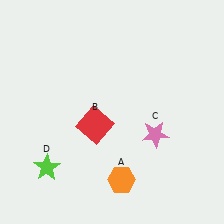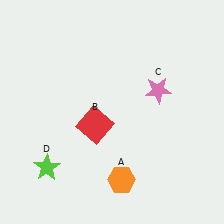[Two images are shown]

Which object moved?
The pink star (C) moved up.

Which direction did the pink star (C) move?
The pink star (C) moved up.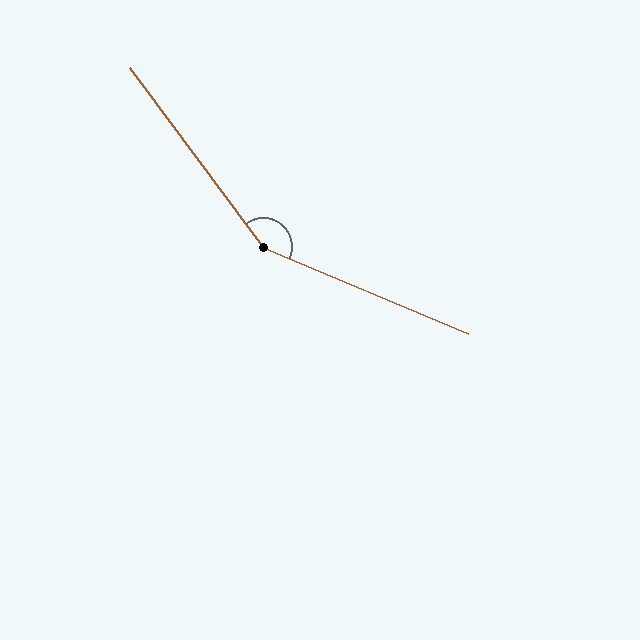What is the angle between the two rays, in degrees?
Approximately 150 degrees.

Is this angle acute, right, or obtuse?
It is obtuse.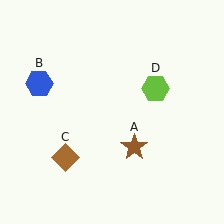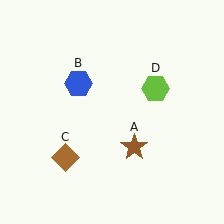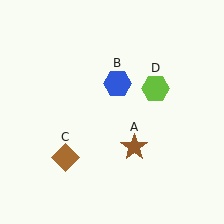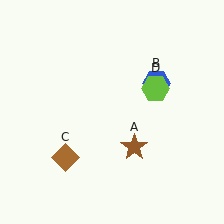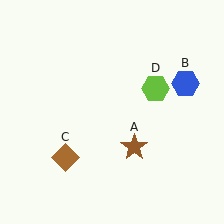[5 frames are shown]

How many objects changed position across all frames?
1 object changed position: blue hexagon (object B).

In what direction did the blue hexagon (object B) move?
The blue hexagon (object B) moved right.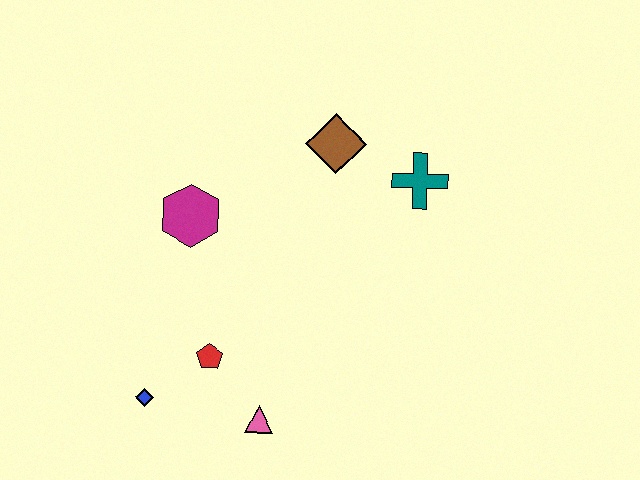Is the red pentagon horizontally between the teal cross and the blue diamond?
Yes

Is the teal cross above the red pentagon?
Yes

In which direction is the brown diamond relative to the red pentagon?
The brown diamond is above the red pentagon.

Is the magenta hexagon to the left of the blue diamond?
No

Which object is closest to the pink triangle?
The red pentagon is closest to the pink triangle.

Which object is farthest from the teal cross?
The blue diamond is farthest from the teal cross.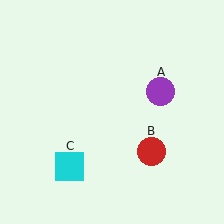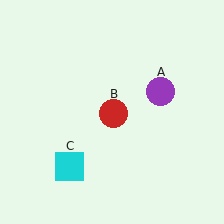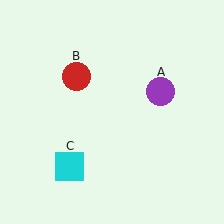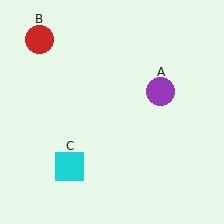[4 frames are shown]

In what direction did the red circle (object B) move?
The red circle (object B) moved up and to the left.